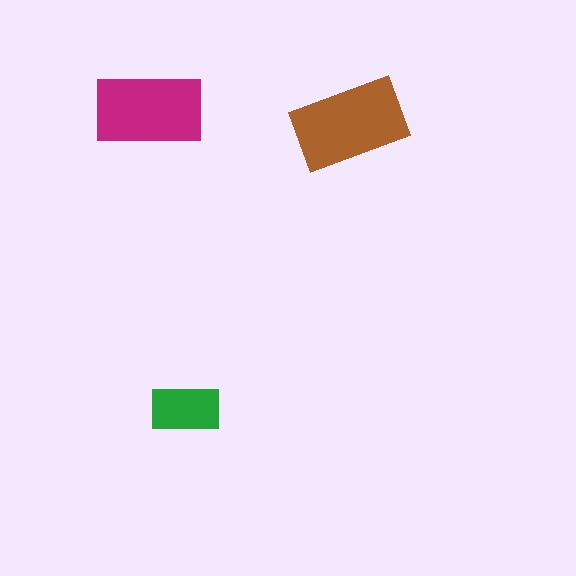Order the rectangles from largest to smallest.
the brown one, the magenta one, the green one.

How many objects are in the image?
There are 3 objects in the image.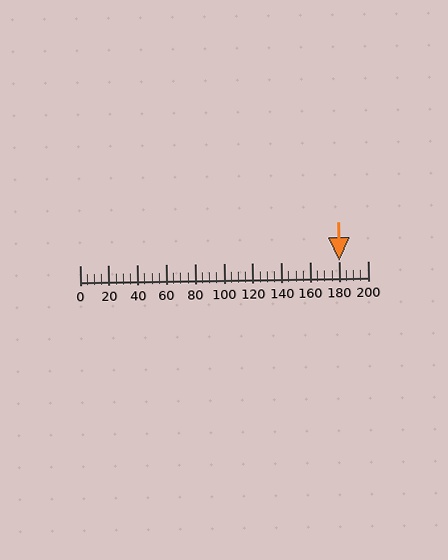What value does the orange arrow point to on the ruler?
The orange arrow points to approximately 180.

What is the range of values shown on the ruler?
The ruler shows values from 0 to 200.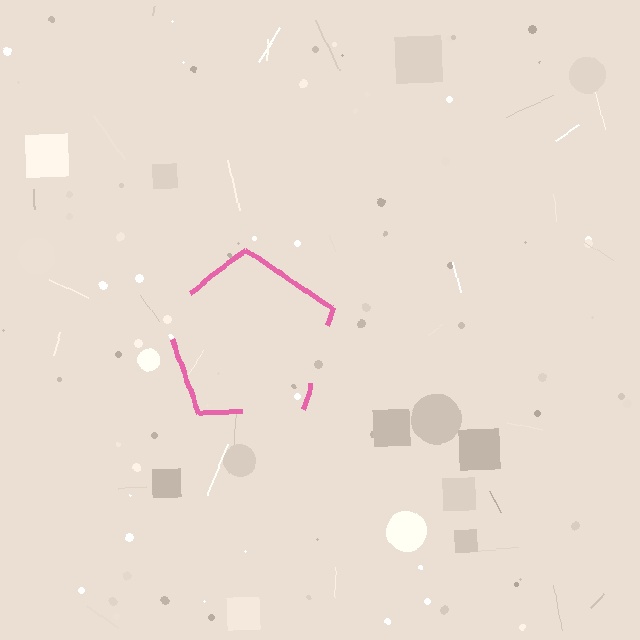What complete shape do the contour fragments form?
The contour fragments form a pentagon.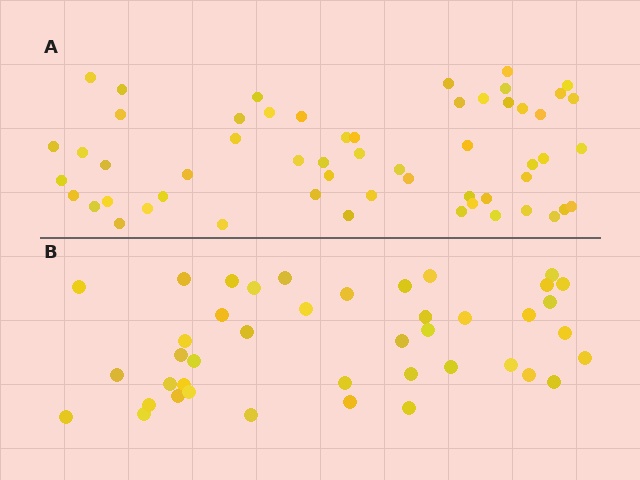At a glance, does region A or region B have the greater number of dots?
Region A (the top region) has more dots.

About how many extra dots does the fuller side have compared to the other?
Region A has approximately 15 more dots than region B.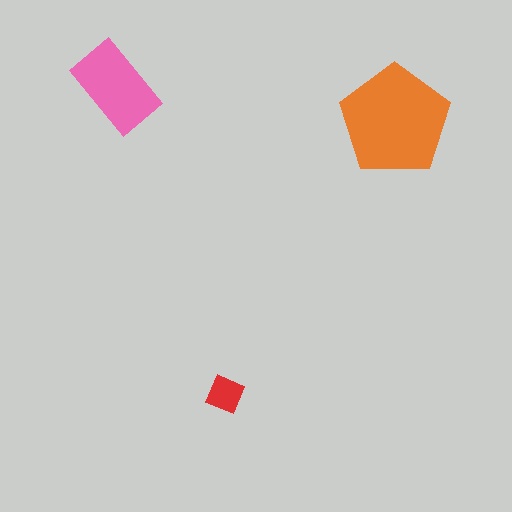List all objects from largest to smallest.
The orange pentagon, the pink rectangle, the red diamond.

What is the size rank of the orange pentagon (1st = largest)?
1st.